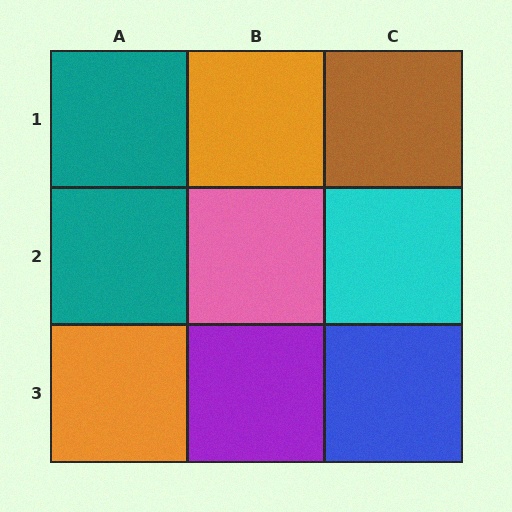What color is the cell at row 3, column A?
Orange.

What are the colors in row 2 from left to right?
Teal, pink, cyan.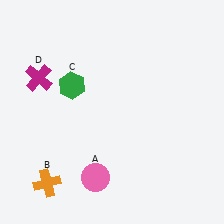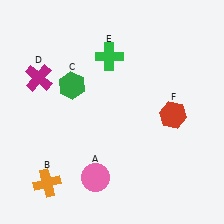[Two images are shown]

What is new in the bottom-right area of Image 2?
A red hexagon (F) was added in the bottom-right area of Image 2.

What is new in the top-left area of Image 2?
A green cross (E) was added in the top-left area of Image 2.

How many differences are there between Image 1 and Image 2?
There are 2 differences between the two images.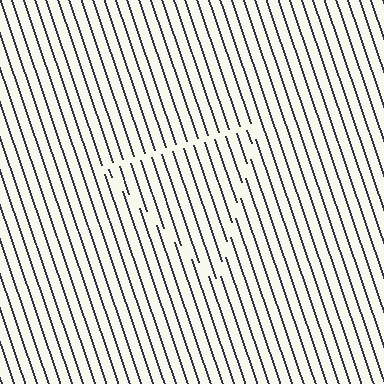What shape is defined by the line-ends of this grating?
An illusory triangle. The interior of the shape contains the same grating, shifted by half a period — the contour is defined by the phase discontinuity where line-ends from the inner and outer gratings abut.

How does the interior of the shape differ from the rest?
The interior of the shape contains the same grating, shifted by half a period — the contour is defined by the phase discontinuity where line-ends from the inner and outer gratings abut.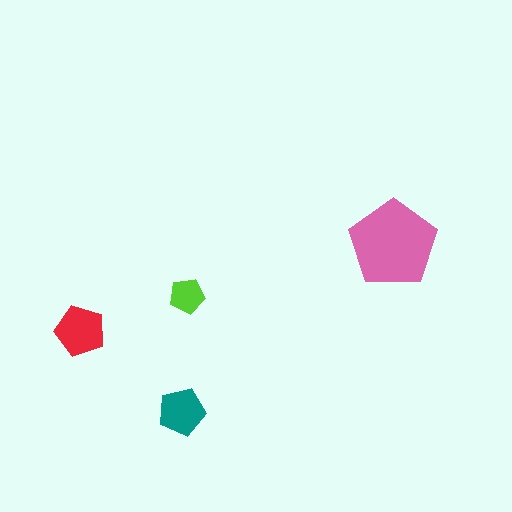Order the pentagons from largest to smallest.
the pink one, the red one, the teal one, the lime one.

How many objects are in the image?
There are 4 objects in the image.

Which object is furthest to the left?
The red pentagon is leftmost.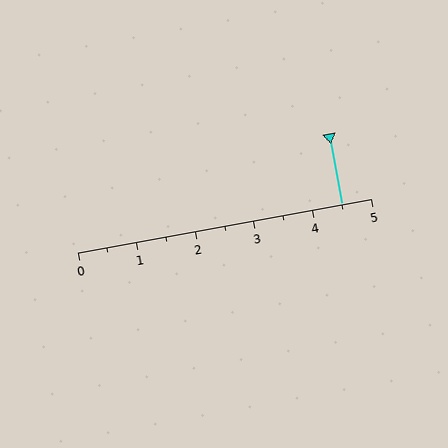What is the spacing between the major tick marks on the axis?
The major ticks are spaced 1 apart.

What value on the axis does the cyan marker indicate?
The marker indicates approximately 4.5.